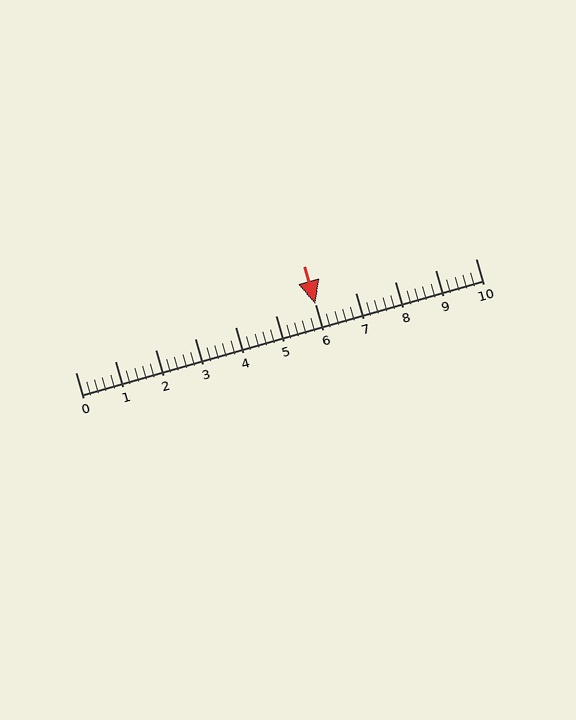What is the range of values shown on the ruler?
The ruler shows values from 0 to 10.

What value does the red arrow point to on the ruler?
The red arrow points to approximately 6.0.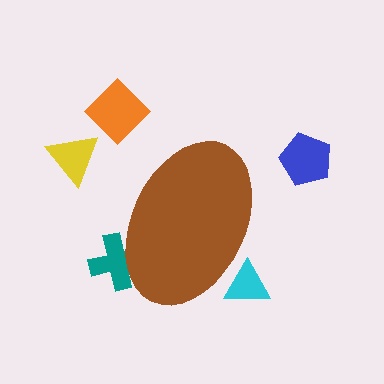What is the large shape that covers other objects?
A brown ellipse.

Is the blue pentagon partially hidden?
No, the blue pentagon is fully visible.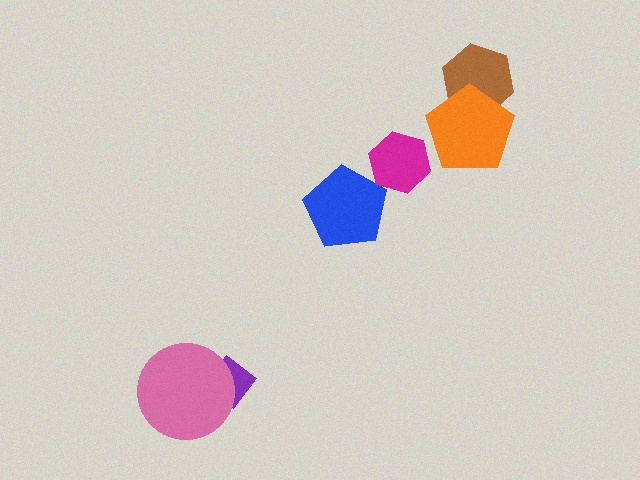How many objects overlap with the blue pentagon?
0 objects overlap with the blue pentagon.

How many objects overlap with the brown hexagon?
1 object overlaps with the brown hexagon.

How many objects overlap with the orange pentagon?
1 object overlaps with the orange pentagon.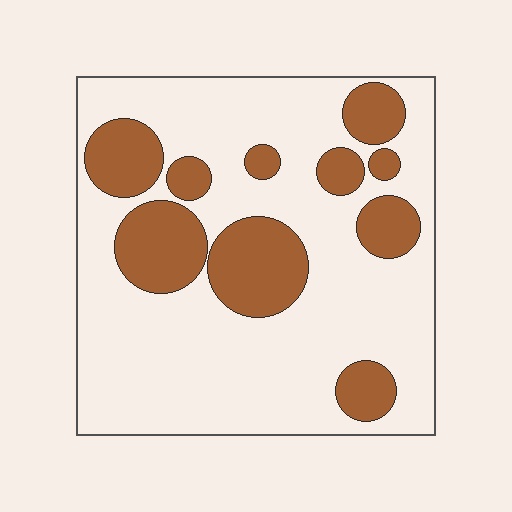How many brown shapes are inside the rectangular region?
10.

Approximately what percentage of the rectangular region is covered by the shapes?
Approximately 25%.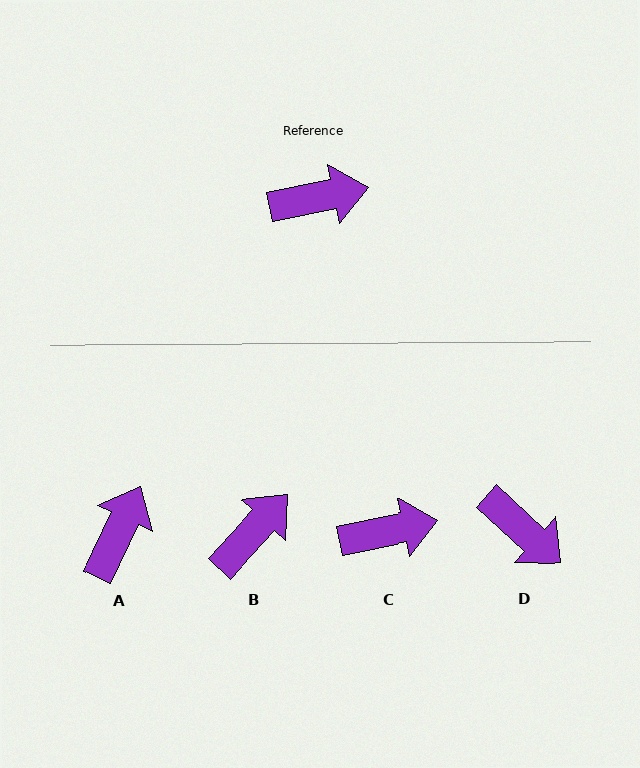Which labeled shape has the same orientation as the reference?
C.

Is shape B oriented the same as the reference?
No, it is off by about 36 degrees.